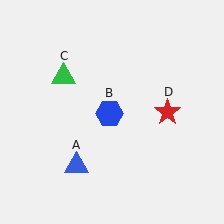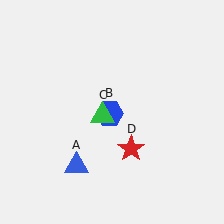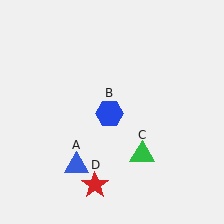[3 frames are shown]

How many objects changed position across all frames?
2 objects changed position: green triangle (object C), red star (object D).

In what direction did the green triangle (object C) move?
The green triangle (object C) moved down and to the right.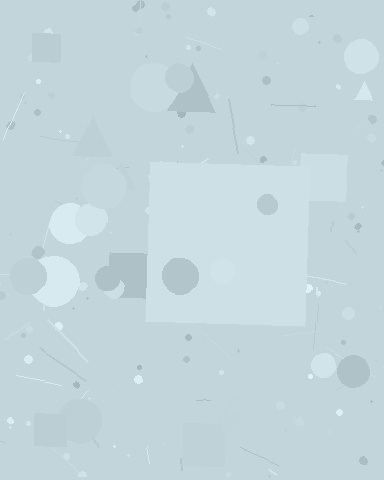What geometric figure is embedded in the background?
A square is embedded in the background.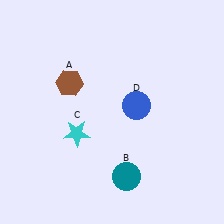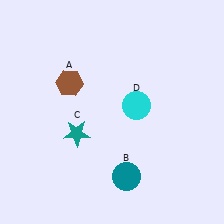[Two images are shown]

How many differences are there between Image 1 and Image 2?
There are 2 differences between the two images.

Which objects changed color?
C changed from cyan to teal. D changed from blue to cyan.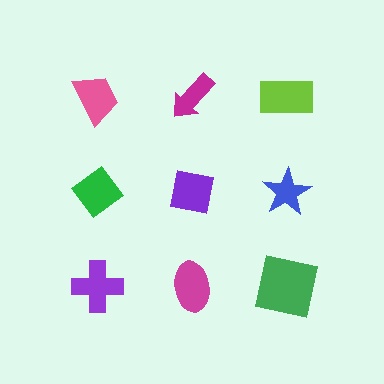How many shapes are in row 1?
3 shapes.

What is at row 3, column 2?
A magenta ellipse.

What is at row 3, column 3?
A green square.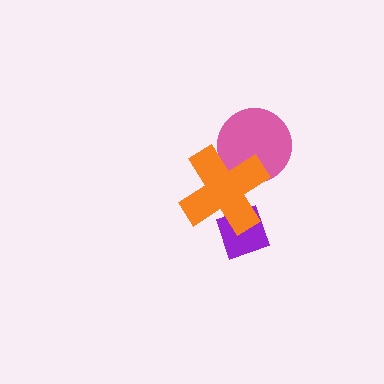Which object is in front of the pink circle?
The orange cross is in front of the pink circle.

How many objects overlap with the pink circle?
1 object overlaps with the pink circle.